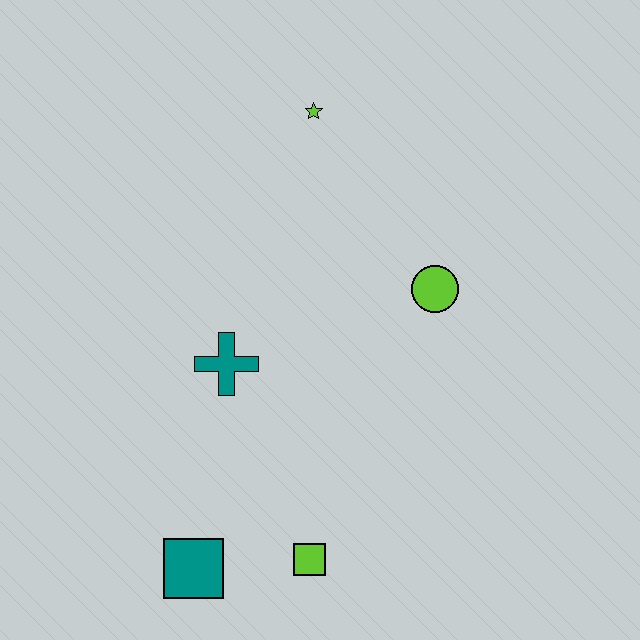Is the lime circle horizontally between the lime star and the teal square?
No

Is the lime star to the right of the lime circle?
No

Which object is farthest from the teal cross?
The lime star is farthest from the teal cross.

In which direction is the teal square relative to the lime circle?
The teal square is below the lime circle.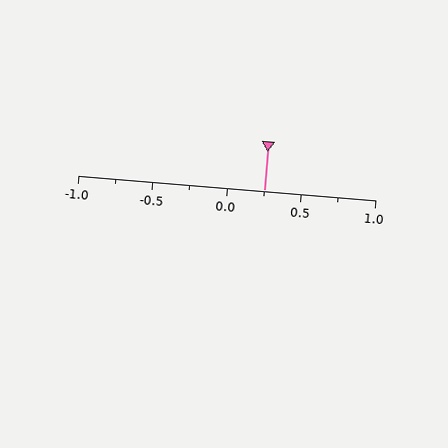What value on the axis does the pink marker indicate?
The marker indicates approximately 0.25.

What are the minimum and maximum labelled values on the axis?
The axis runs from -1.0 to 1.0.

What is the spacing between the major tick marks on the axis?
The major ticks are spaced 0.5 apart.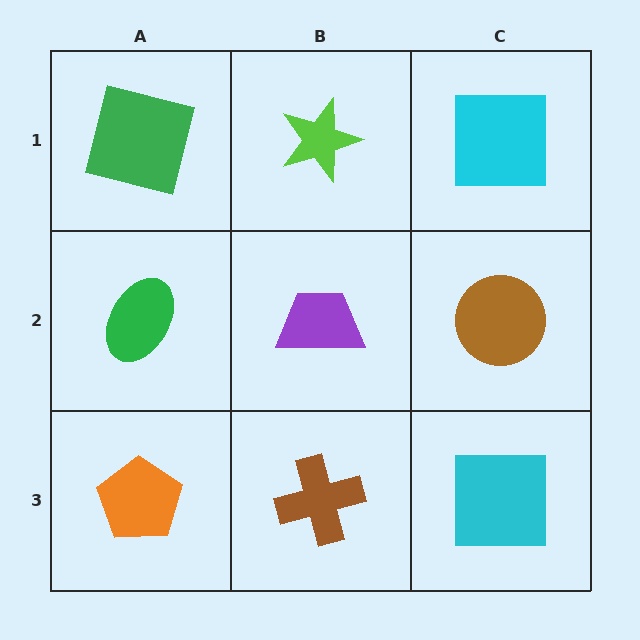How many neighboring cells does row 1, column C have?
2.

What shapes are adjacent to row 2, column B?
A lime star (row 1, column B), a brown cross (row 3, column B), a green ellipse (row 2, column A), a brown circle (row 2, column C).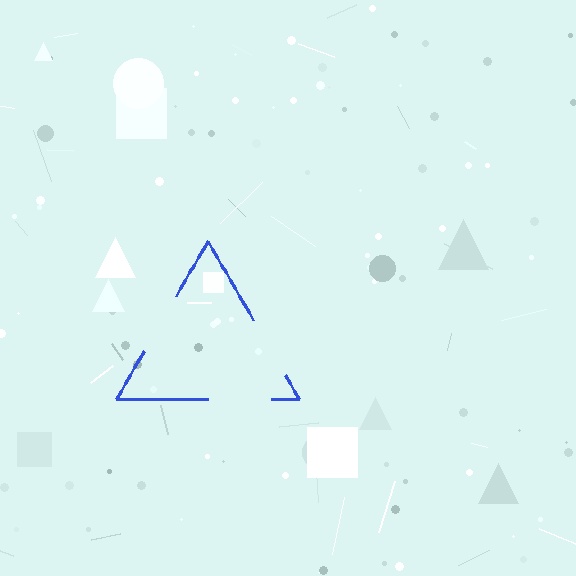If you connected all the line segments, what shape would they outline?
They would outline a triangle.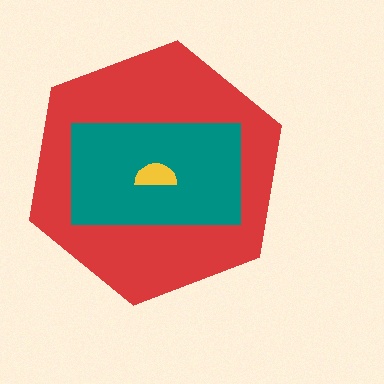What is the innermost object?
The yellow semicircle.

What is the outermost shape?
The red hexagon.